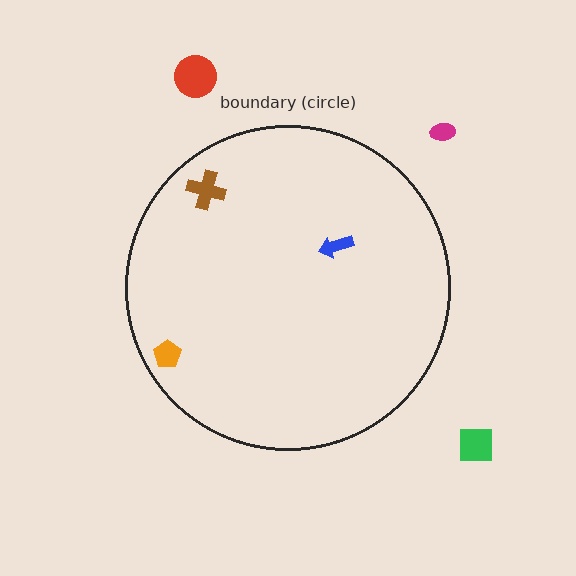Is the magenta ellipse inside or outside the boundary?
Outside.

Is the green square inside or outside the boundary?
Outside.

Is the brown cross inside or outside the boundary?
Inside.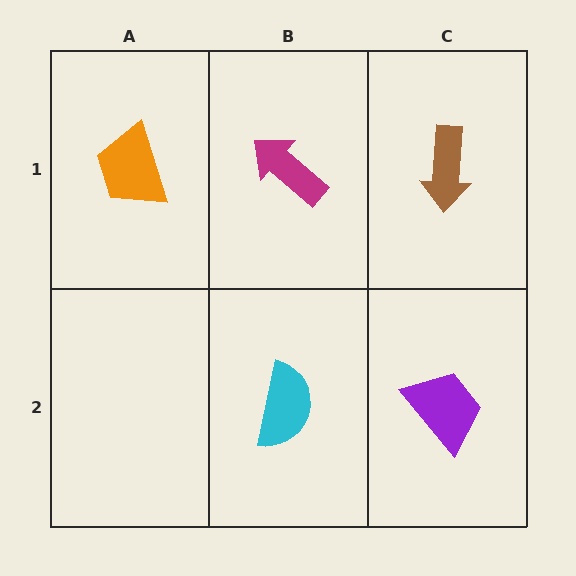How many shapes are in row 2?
2 shapes.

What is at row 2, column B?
A cyan semicircle.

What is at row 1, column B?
A magenta arrow.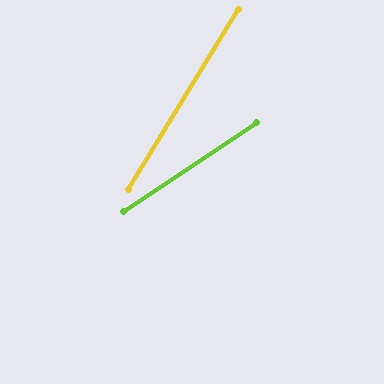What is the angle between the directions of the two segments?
Approximately 24 degrees.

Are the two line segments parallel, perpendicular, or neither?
Neither parallel nor perpendicular — they differ by about 24°.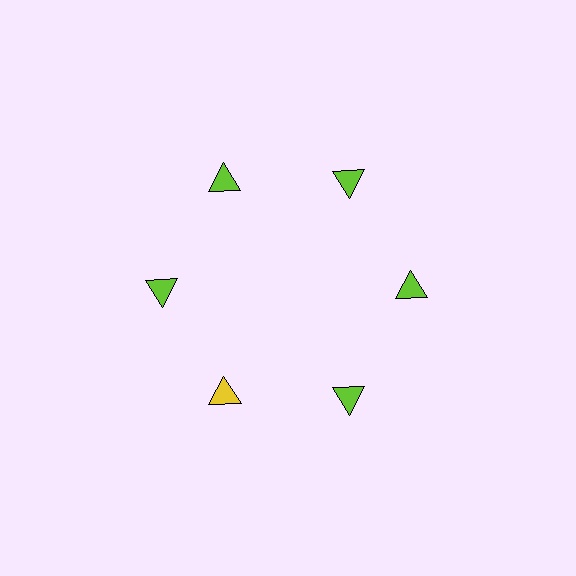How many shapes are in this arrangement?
There are 6 shapes arranged in a ring pattern.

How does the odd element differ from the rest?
It has a different color: yellow instead of lime.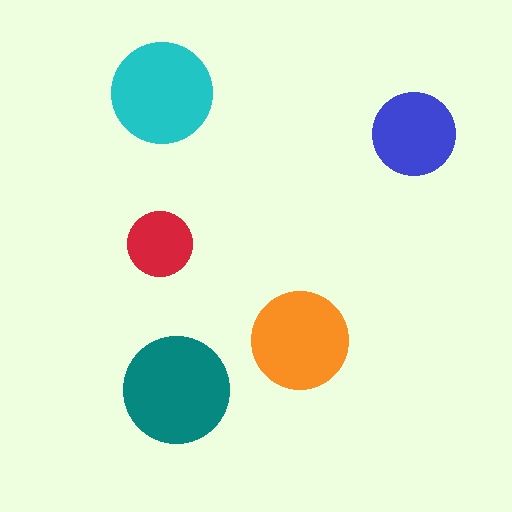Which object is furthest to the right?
The blue circle is rightmost.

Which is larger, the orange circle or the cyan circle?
The cyan one.